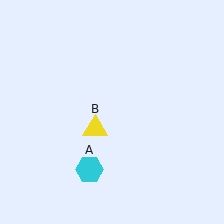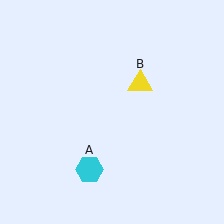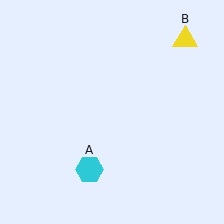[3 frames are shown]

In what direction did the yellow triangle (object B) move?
The yellow triangle (object B) moved up and to the right.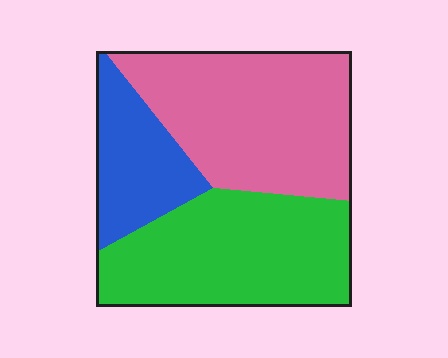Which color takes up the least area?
Blue, at roughly 20%.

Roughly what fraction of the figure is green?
Green covers around 40% of the figure.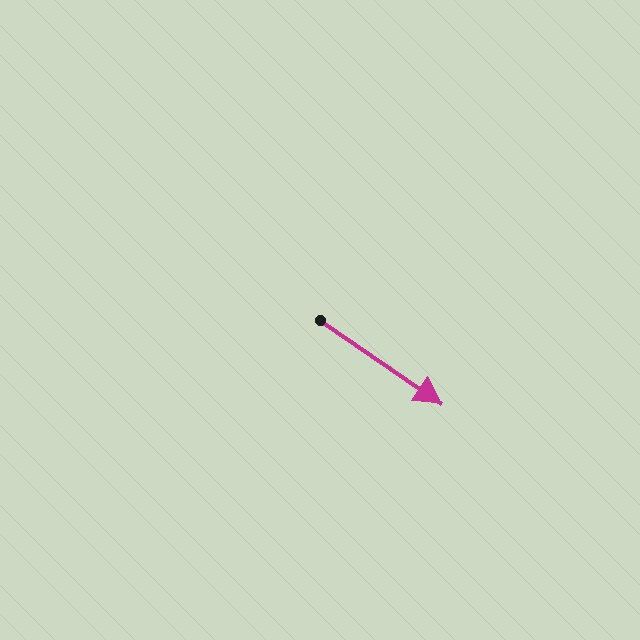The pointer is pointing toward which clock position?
Roughly 4 o'clock.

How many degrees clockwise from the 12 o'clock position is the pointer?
Approximately 125 degrees.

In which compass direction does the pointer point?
Southeast.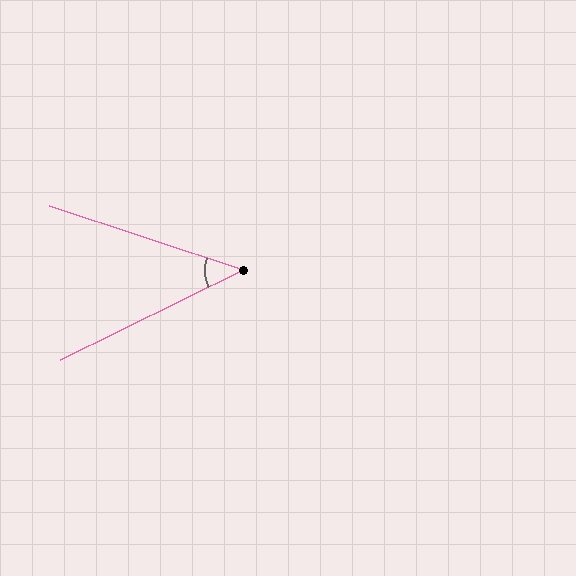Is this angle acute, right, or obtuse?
It is acute.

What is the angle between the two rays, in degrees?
Approximately 44 degrees.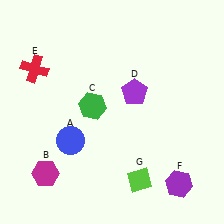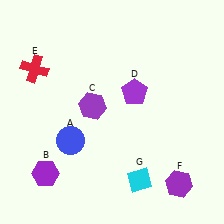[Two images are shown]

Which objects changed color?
B changed from magenta to purple. C changed from green to purple. G changed from lime to cyan.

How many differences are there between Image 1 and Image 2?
There are 3 differences between the two images.